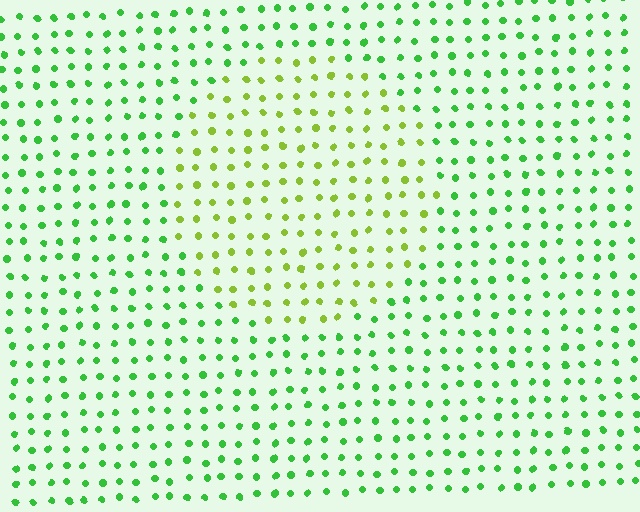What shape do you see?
I see a circle.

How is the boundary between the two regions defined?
The boundary is defined purely by a slight shift in hue (about 39 degrees). Spacing, size, and orientation are identical on both sides.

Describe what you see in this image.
The image is filled with small green elements in a uniform arrangement. A circle-shaped region is visible where the elements are tinted to a slightly different hue, forming a subtle color boundary.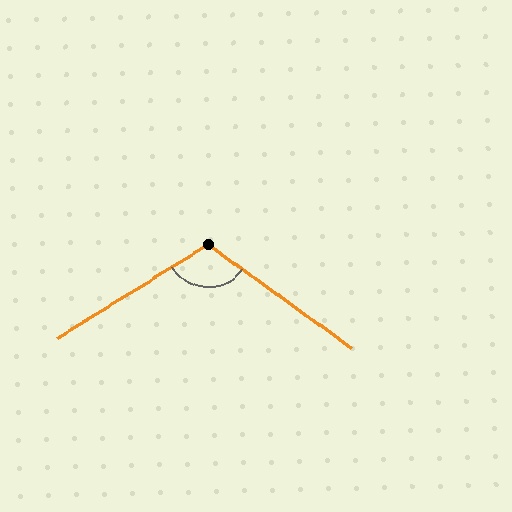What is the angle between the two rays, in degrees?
Approximately 112 degrees.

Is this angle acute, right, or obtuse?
It is obtuse.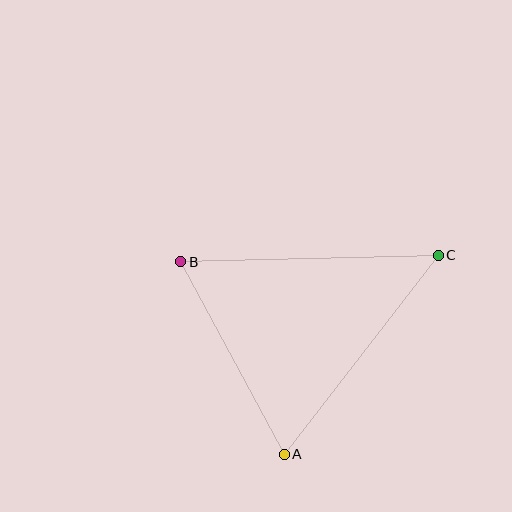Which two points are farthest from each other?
Points B and C are farthest from each other.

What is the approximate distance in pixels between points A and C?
The distance between A and C is approximately 252 pixels.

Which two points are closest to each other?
Points A and B are closest to each other.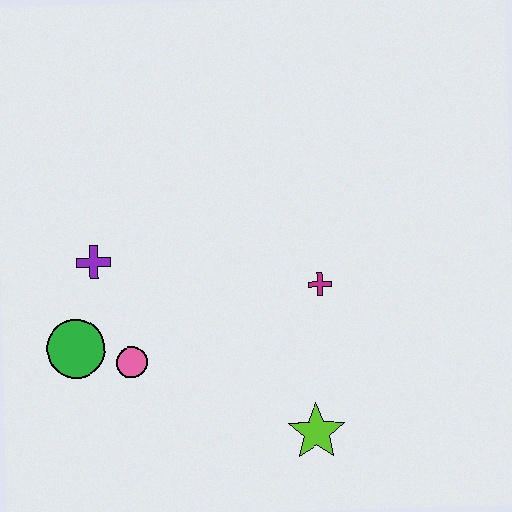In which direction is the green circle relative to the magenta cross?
The green circle is to the left of the magenta cross.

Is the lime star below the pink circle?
Yes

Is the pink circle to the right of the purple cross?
Yes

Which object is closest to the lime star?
The magenta cross is closest to the lime star.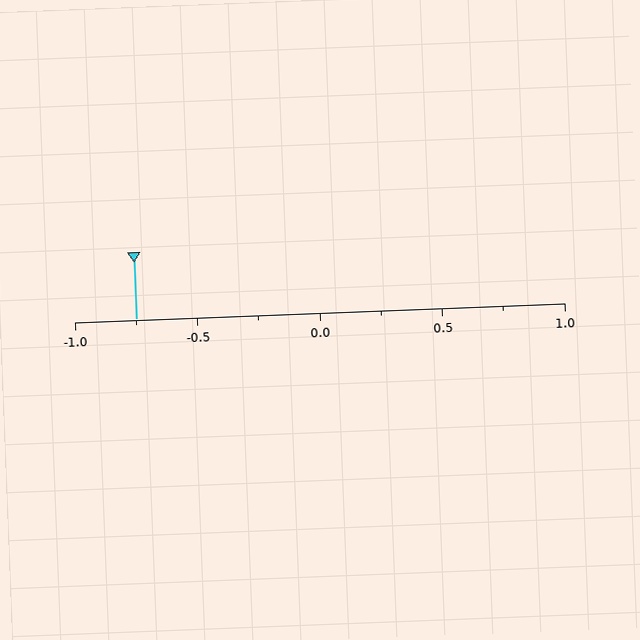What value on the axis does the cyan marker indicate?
The marker indicates approximately -0.75.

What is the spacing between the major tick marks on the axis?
The major ticks are spaced 0.5 apart.